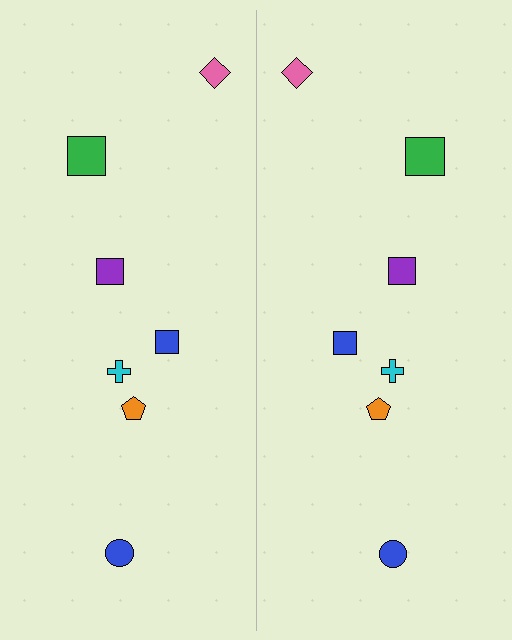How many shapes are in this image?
There are 14 shapes in this image.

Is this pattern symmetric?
Yes, this pattern has bilateral (reflection) symmetry.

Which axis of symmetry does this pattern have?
The pattern has a vertical axis of symmetry running through the center of the image.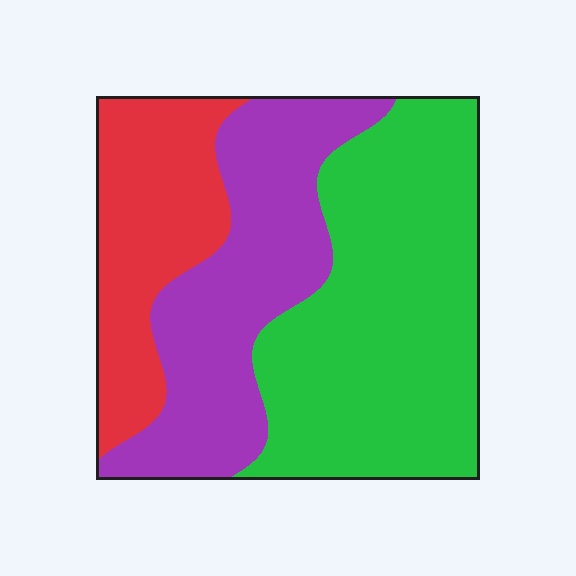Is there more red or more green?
Green.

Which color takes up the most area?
Green, at roughly 45%.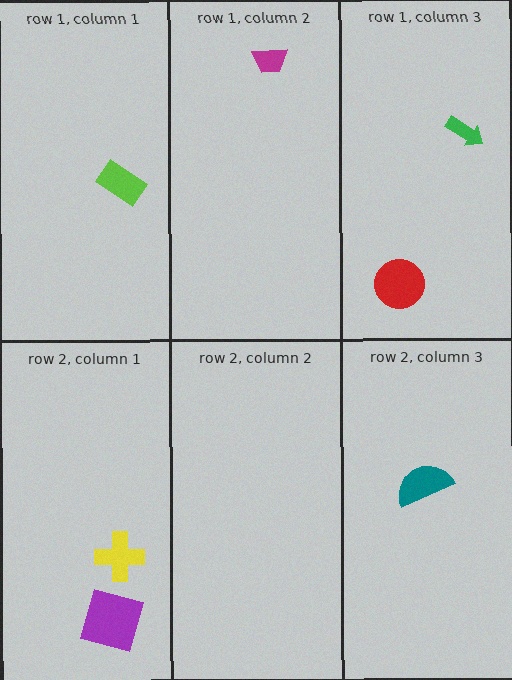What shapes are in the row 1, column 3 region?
The red circle, the green arrow.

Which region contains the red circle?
The row 1, column 3 region.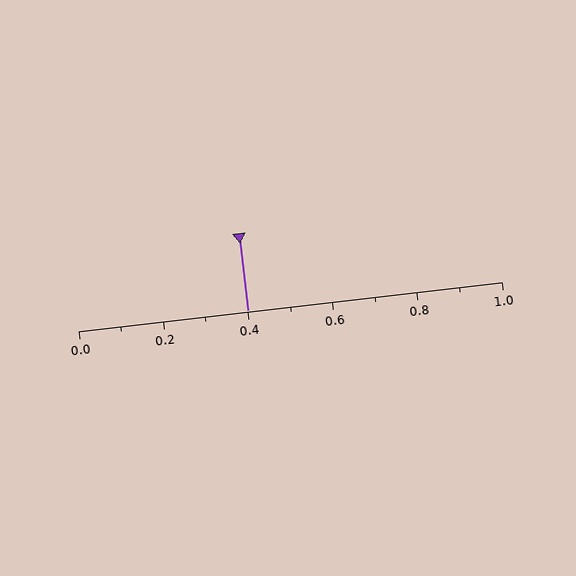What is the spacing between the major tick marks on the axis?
The major ticks are spaced 0.2 apart.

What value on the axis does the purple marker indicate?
The marker indicates approximately 0.4.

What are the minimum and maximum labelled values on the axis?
The axis runs from 0.0 to 1.0.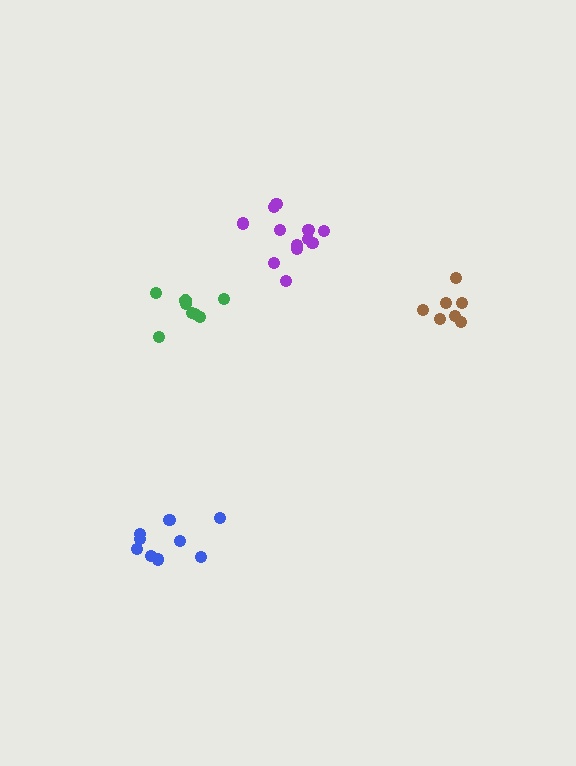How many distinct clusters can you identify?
There are 4 distinct clusters.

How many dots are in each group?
Group 1: 12 dots, Group 2: 9 dots, Group 3: 7 dots, Group 4: 8 dots (36 total).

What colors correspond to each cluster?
The clusters are colored: purple, blue, brown, green.